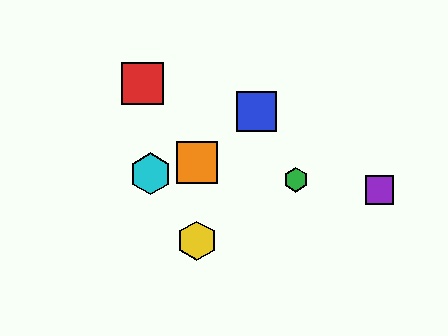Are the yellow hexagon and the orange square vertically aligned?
Yes, both are at x≈197.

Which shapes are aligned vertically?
The yellow hexagon, the orange square are aligned vertically.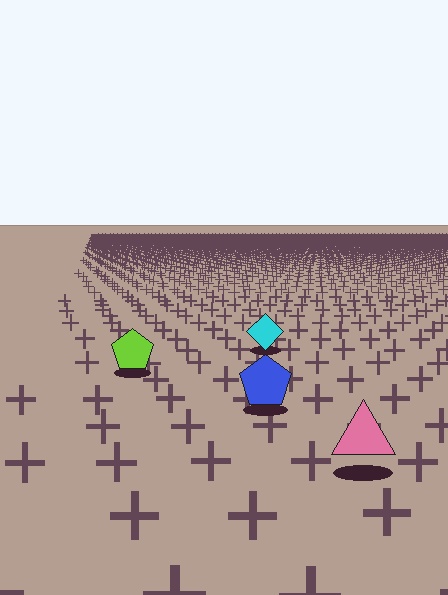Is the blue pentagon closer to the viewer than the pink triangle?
No. The pink triangle is closer — you can tell from the texture gradient: the ground texture is coarser near it.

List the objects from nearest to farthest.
From nearest to farthest: the pink triangle, the blue pentagon, the lime pentagon, the cyan diamond.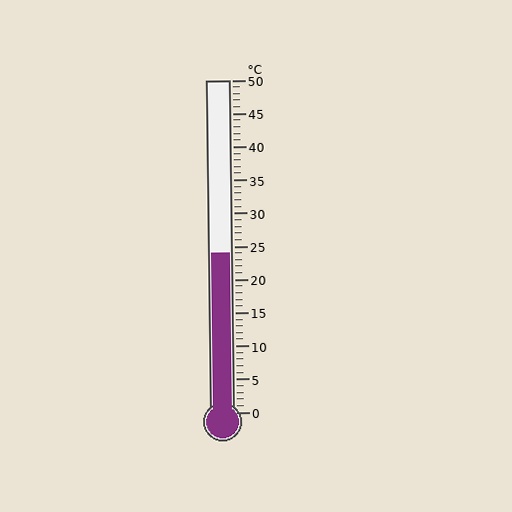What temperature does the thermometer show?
The thermometer shows approximately 24°C.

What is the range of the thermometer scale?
The thermometer scale ranges from 0°C to 50°C.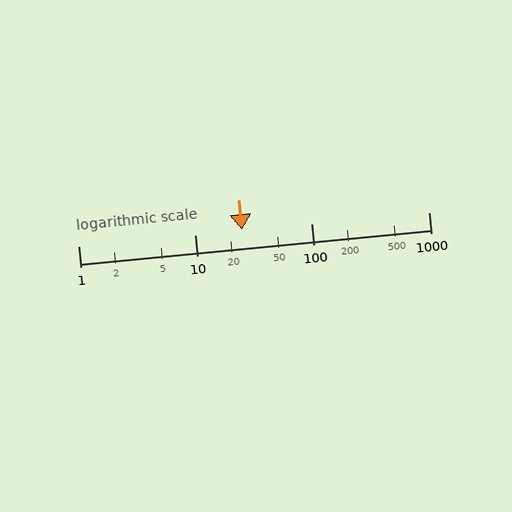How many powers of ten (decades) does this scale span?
The scale spans 3 decades, from 1 to 1000.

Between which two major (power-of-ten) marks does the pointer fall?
The pointer is between 10 and 100.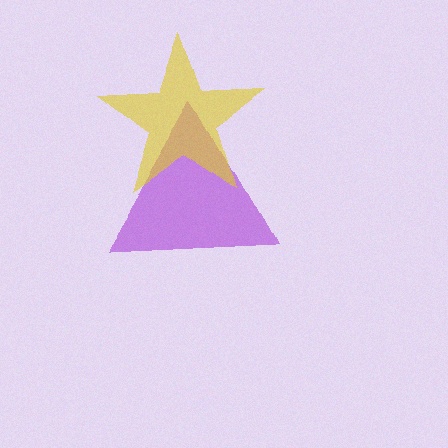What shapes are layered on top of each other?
The layered shapes are: a purple triangle, a yellow star.